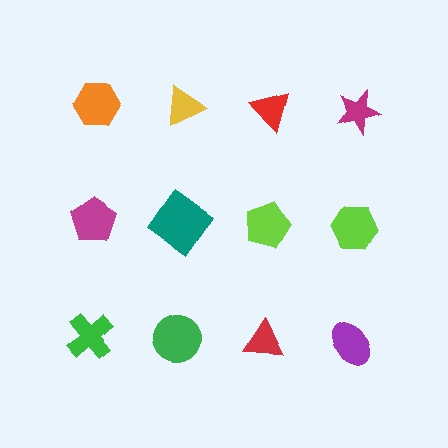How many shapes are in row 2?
4 shapes.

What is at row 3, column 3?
A red triangle.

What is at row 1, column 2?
A yellow triangle.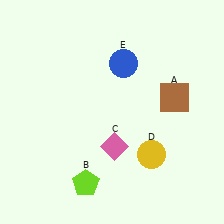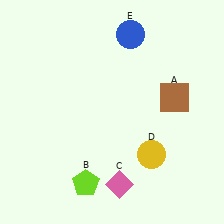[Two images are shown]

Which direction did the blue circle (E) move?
The blue circle (E) moved up.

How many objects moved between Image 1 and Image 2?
2 objects moved between the two images.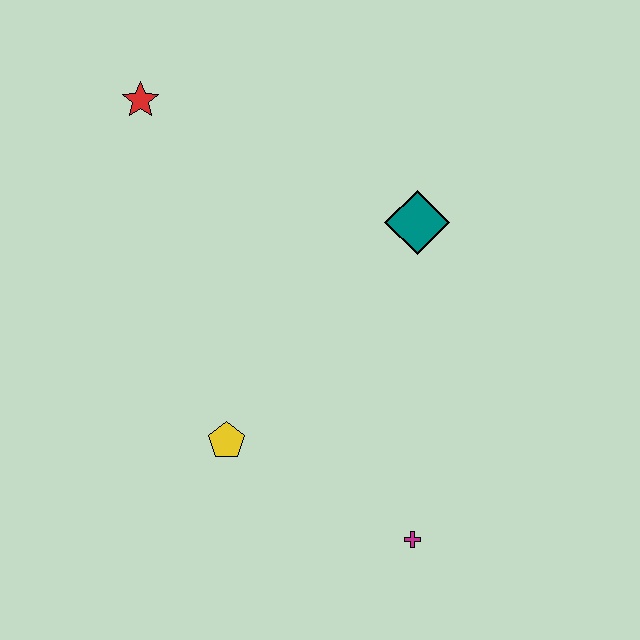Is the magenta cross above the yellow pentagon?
No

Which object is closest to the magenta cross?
The yellow pentagon is closest to the magenta cross.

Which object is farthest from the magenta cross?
The red star is farthest from the magenta cross.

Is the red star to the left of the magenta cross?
Yes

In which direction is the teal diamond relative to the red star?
The teal diamond is to the right of the red star.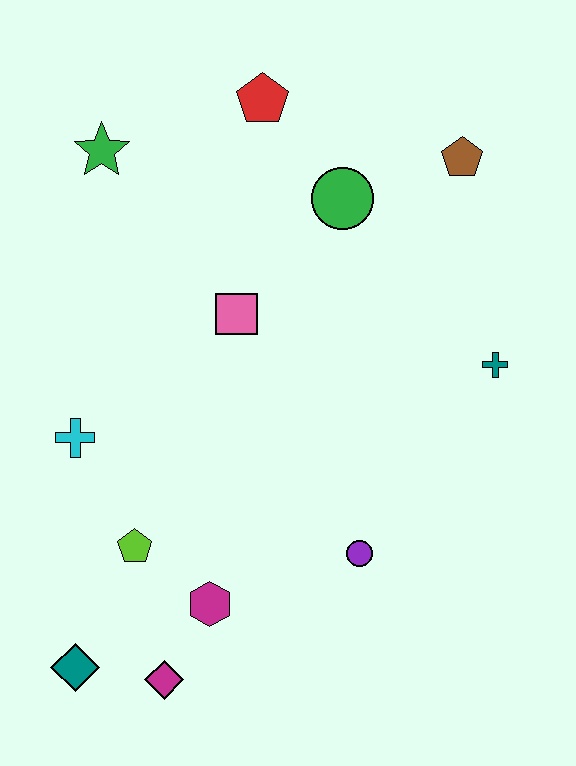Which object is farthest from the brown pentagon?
The teal diamond is farthest from the brown pentagon.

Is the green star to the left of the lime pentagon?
Yes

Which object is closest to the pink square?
The green circle is closest to the pink square.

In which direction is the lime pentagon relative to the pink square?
The lime pentagon is below the pink square.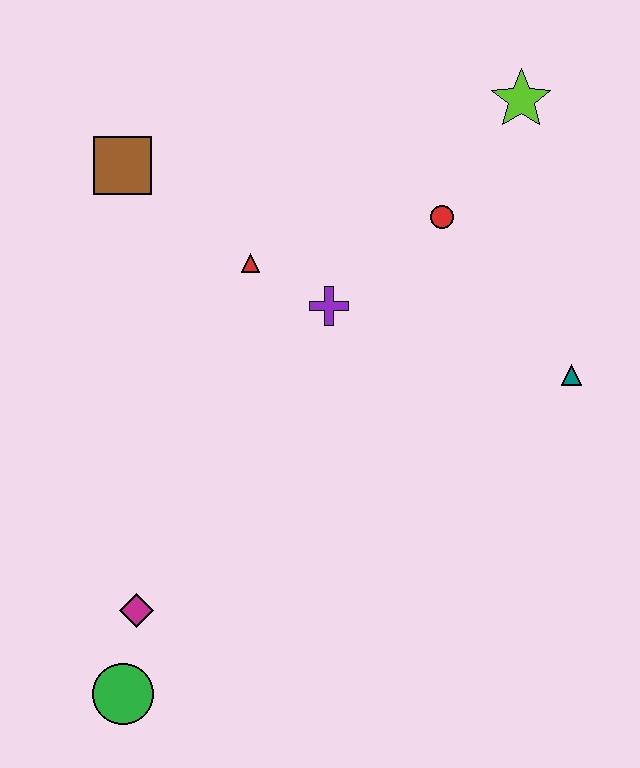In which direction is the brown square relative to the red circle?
The brown square is to the left of the red circle.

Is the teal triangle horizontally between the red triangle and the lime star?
No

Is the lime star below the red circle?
No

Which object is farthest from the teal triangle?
The green circle is farthest from the teal triangle.